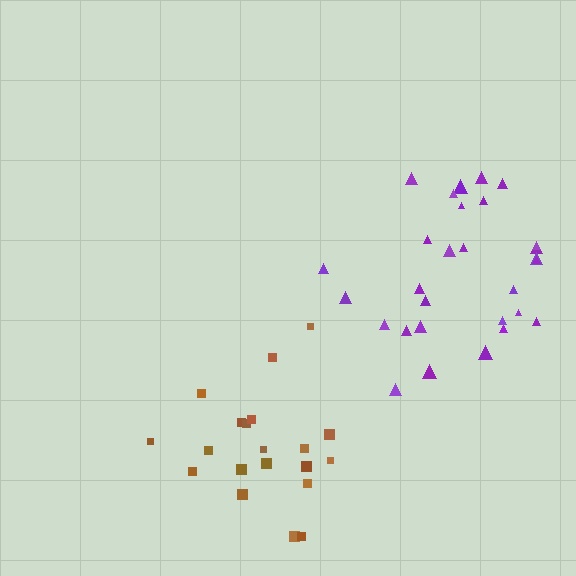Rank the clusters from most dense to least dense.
brown, purple.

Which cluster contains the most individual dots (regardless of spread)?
Purple (30).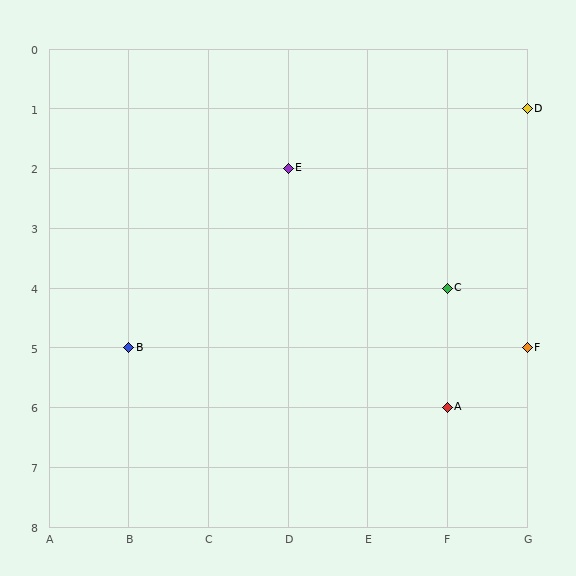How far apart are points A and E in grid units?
Points A and E are 2 columns and 4 rows apart (about 4.5 grid units diagonally).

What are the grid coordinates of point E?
Point E is at grid coordinates (D, 2).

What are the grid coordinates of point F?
Point F is at grid coordinates (G, 5).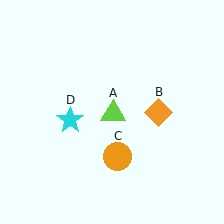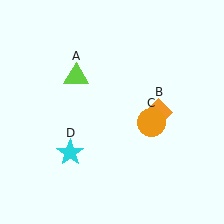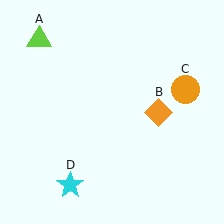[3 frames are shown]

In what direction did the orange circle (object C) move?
The orange circle (object C) moved up and to the right.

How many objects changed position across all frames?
3 objects changed position: lime triangle (object A), orange circle (object C), cyan star (object D).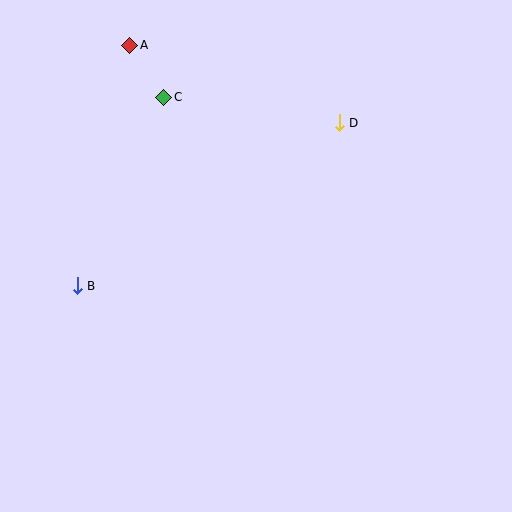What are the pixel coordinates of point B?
Point B is at (77, 286).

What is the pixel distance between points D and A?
The distance between D and A is 223 pixels.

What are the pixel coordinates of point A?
Point A is at (130, 45).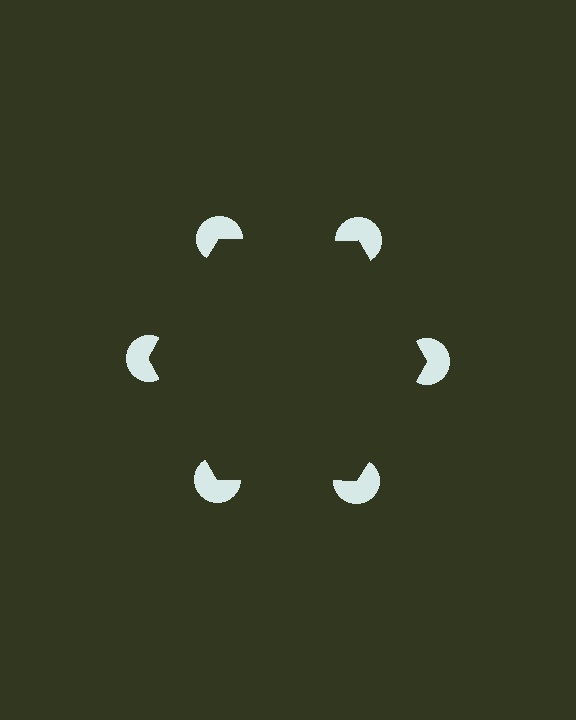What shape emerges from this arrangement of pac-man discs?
An illusory hexagon — its edges are inferred from the aligned wedge cuts in the pac-man discs, not physically drawn.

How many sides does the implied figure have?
6 sides.